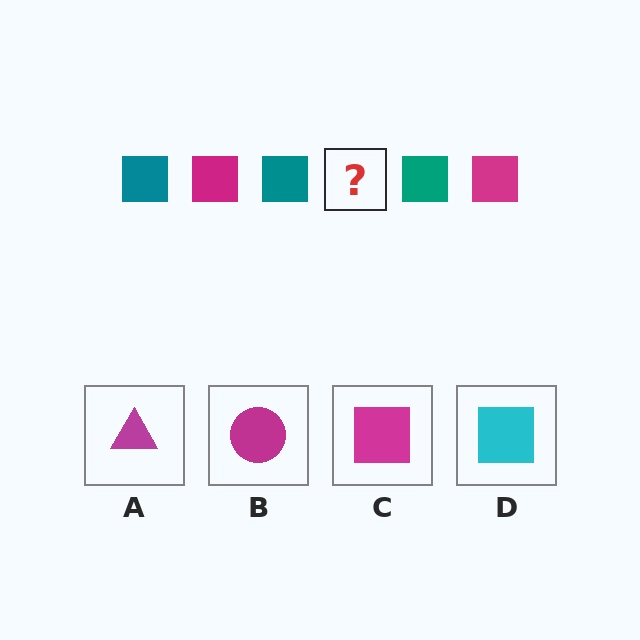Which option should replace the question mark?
Option C.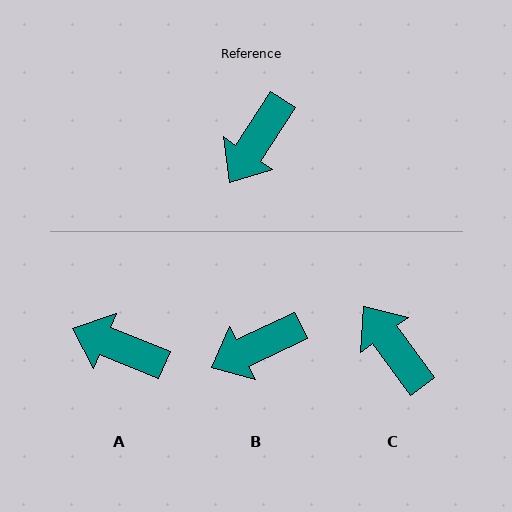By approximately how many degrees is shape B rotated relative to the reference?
Approximately 32 degrees clockwise.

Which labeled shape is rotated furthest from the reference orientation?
C, about 110 degrees away.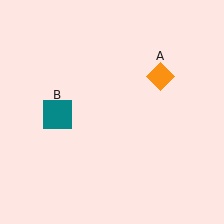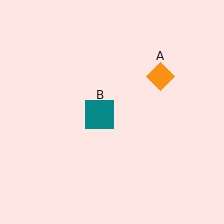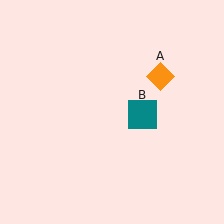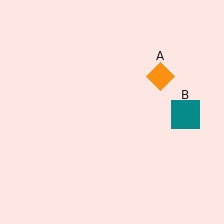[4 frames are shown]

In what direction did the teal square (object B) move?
The teal square (object B) moved right.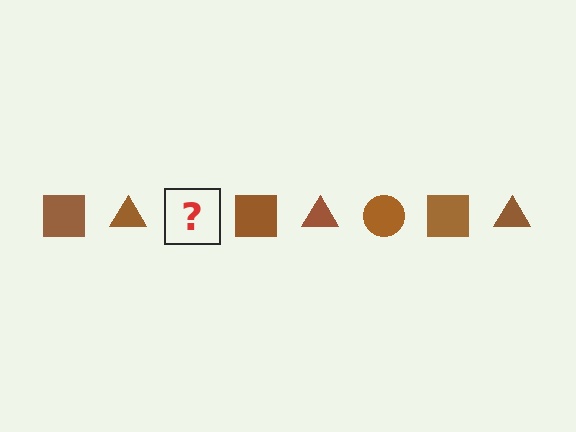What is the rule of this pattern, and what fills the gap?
The rule is that the pattern cycles through square, triangle, circle shapes in brown. The gap should be filled with a brown circle.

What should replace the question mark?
The question mark should be replaced with a brown circle.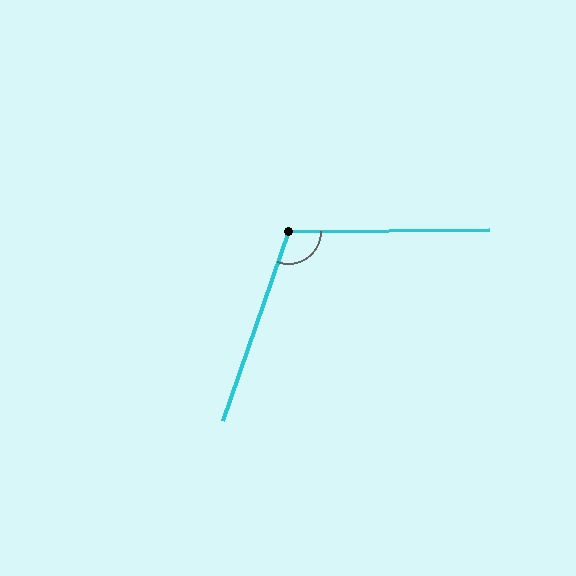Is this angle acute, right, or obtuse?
It is obtuse.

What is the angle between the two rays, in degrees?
Approximately 109 degrees.